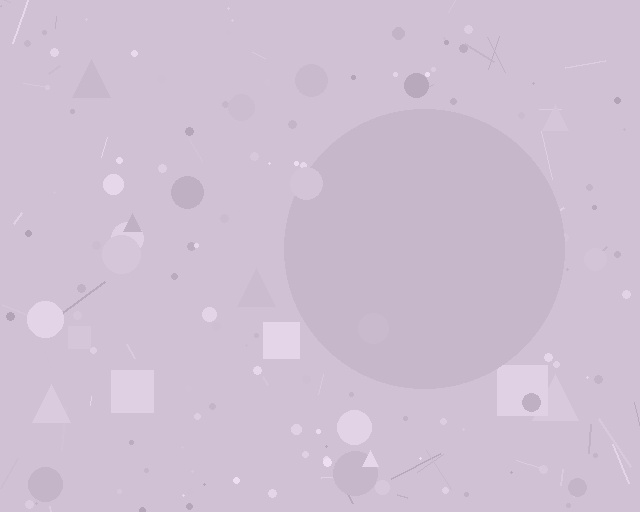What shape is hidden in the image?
A circle is hidden in the image.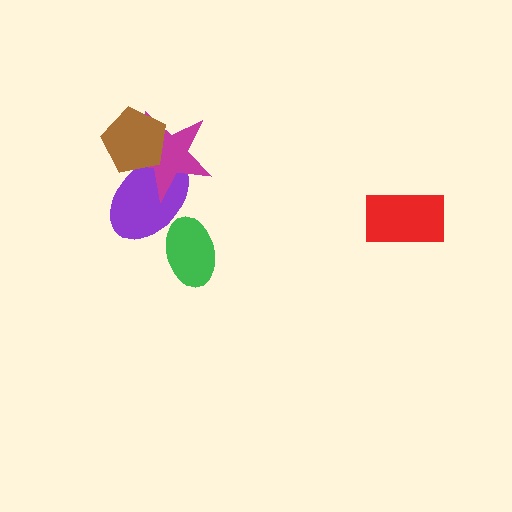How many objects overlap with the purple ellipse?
3 objects overlap with the purple ellipse.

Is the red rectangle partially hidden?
No, no other shape covers it.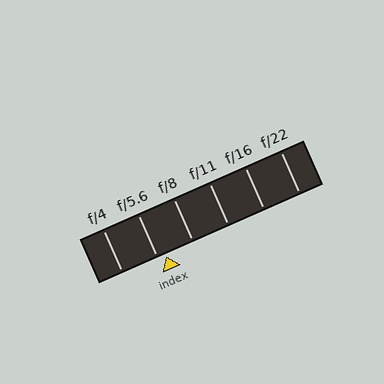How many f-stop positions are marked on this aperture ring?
There are 6 f-stop positions marked.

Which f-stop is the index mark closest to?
The index mark is closest to f/5.6.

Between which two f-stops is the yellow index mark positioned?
The index mark is between f/5.6 and f/8.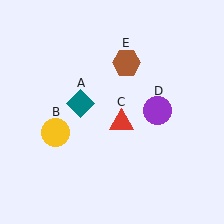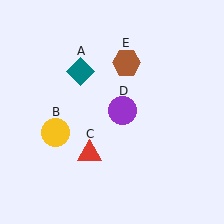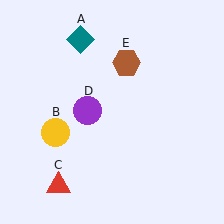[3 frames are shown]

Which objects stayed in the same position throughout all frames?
Yellow circle (object B) and brown hexagon (object E) remained stationary.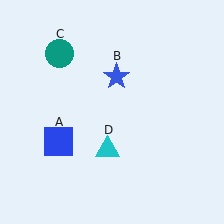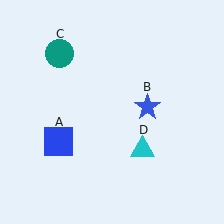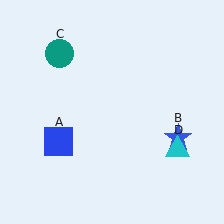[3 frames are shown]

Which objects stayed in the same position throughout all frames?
Blue square (object A) and teal circle (object C) remained stationary.